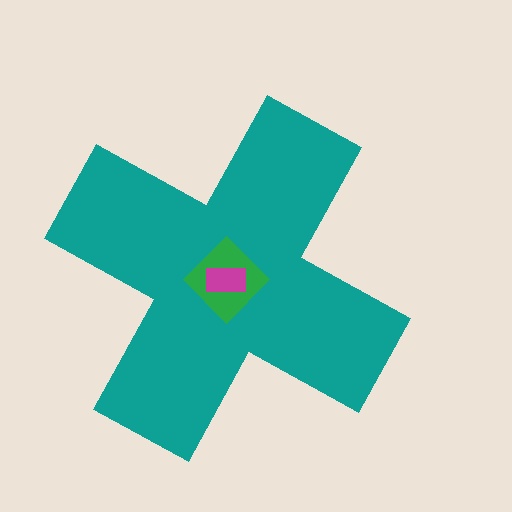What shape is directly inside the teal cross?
The green diamond.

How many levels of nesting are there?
3.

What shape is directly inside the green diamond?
The magenta rectangle.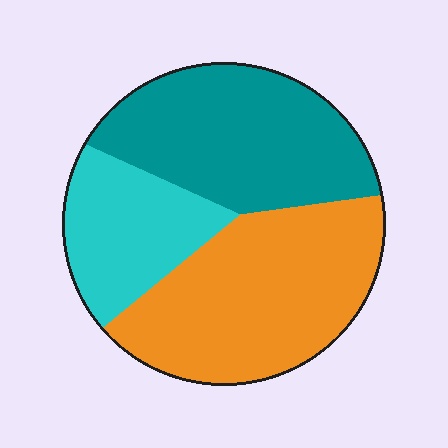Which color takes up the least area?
Cyan, at roughly 20%.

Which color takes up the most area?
Orange, at roughly 40%.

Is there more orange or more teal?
Orange.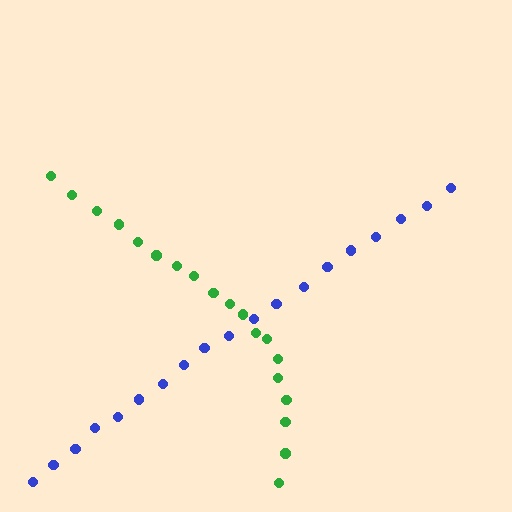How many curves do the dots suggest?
There are 2 distinct paths.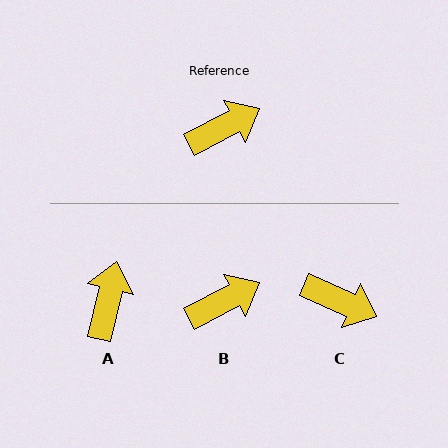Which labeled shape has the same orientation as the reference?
B.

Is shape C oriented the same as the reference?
No, it is off by about 51 degrees.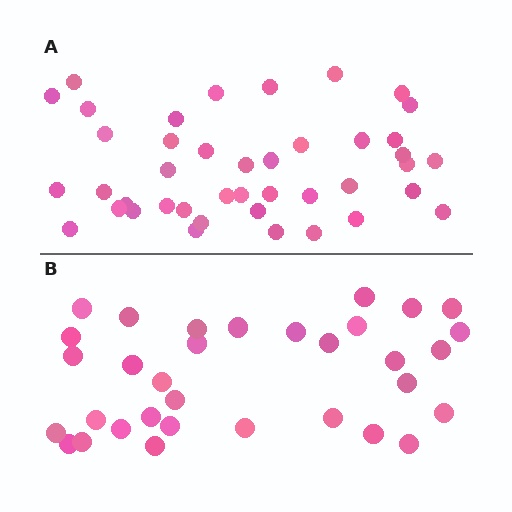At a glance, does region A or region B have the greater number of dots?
Region A (the top region) has more dots.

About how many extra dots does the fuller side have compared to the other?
Region A has roughly 8 or so more dots than region B.